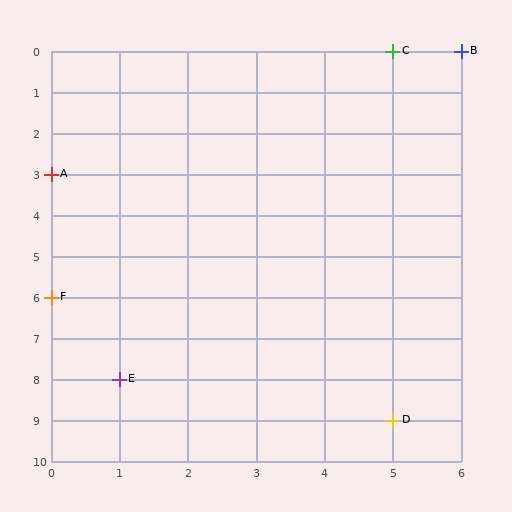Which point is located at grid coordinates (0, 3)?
Point A is at (0, 3).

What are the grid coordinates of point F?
Point F is at grid coordinates (0, 6).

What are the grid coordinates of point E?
Point E is at grid coordinates (1, 8).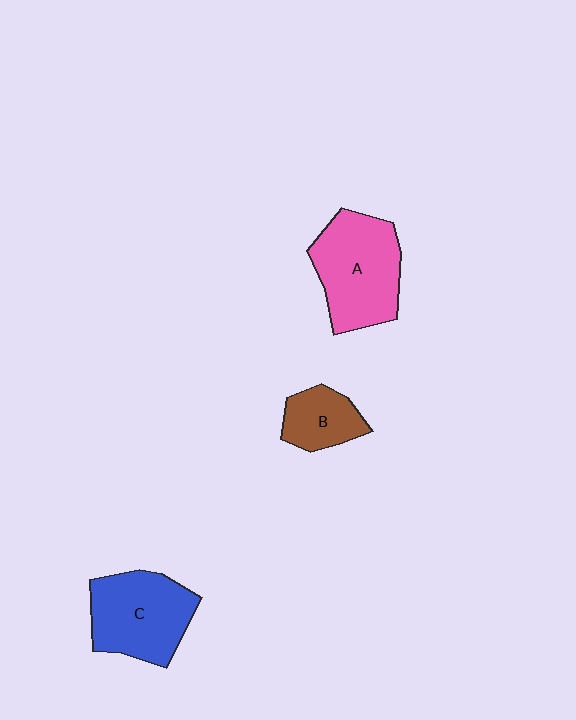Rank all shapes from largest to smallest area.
From largest to smallest: A (pink), C (blue), B (brown).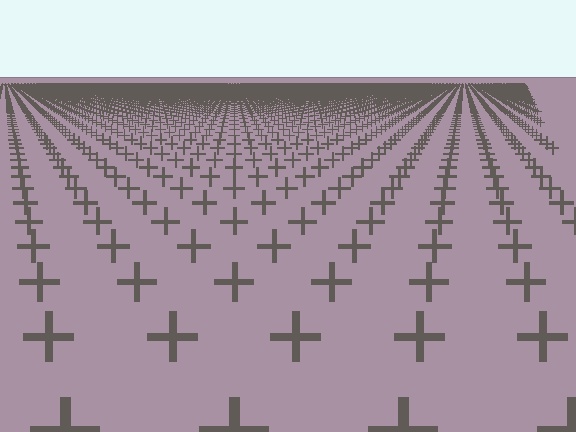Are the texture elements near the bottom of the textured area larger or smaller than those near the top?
Larger. Near the bottom, elements are closer to the viewer and appear at a bigger on-screen size.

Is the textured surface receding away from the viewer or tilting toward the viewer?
The surface is receding away from the viewer. Texture elements get smaller and denser toward the top.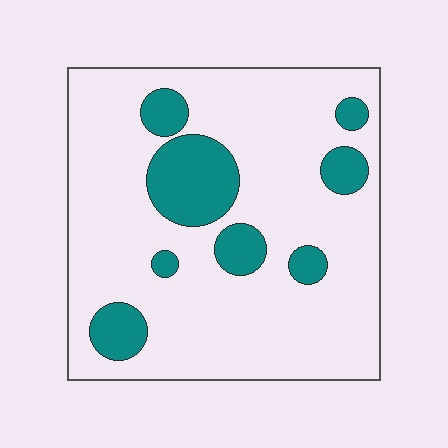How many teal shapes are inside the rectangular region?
8.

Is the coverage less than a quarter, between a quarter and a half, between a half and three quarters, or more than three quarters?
Less than a quarter.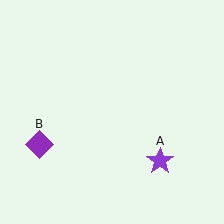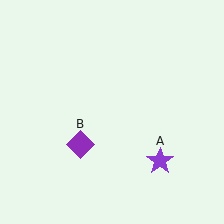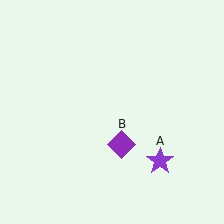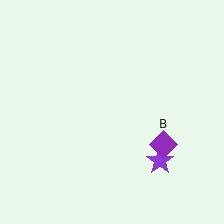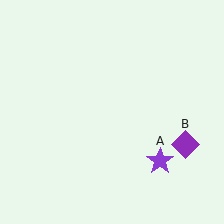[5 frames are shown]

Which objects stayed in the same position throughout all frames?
Purple star (object A) remained stationary.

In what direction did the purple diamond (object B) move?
The purple diamond (object B) moved right.